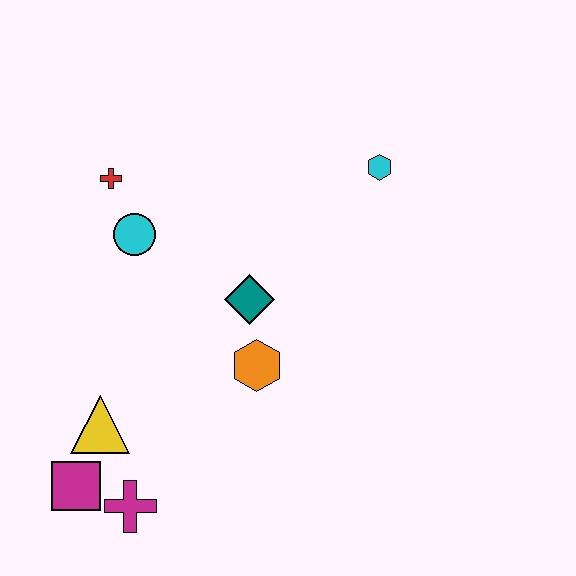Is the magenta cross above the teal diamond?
No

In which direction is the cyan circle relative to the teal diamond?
The cyan circle is to the left of the teal diamond.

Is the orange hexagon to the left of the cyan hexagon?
Yes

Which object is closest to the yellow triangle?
The magenta square is closest to the yellow triangle.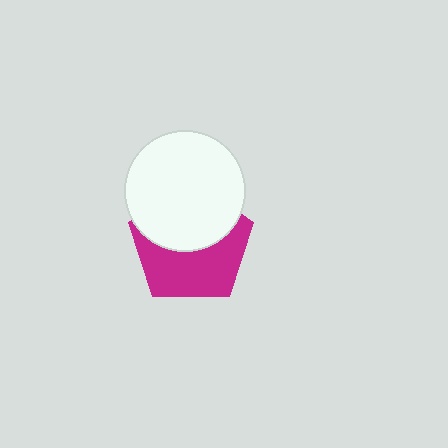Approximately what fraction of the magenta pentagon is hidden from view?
Roughly 47% of the magenta pentagon is hidden behind the white circle.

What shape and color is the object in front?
The object in front is a white circle.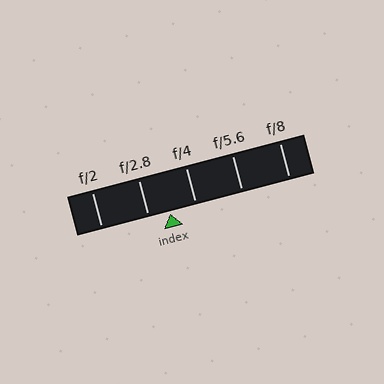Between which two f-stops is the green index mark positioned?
The index mark is between f/2.8 and f/4.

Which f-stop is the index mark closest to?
The index mark is closest to f/2.8.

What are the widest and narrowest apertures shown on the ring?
The widest aperture shown is f/2 and the narrowest is f/8.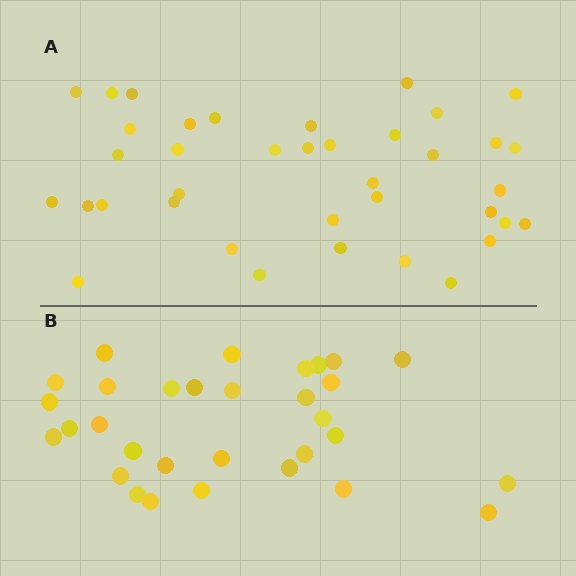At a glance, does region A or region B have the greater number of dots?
Region A (the top region) has more dots.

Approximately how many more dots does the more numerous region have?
Region A has roughly 8 or so more dots than region B.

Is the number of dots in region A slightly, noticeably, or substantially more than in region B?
Region A has only slightly more — the two regions are fairly close. The ratio is roughly 1.2 to 1.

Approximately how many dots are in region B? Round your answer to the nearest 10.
About 30 dots. (The exact count is 31, which rounds to 30.)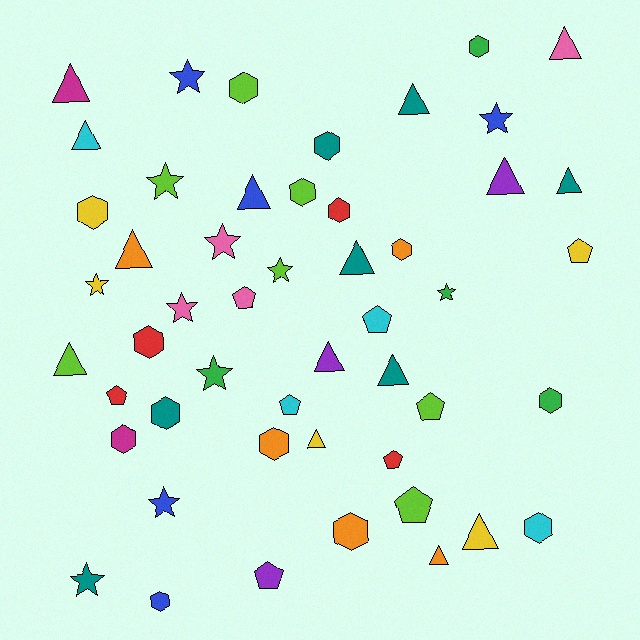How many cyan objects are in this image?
There are 4 cyan objects.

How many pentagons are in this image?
There are 9 pentagons.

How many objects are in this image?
There are 50 objects.